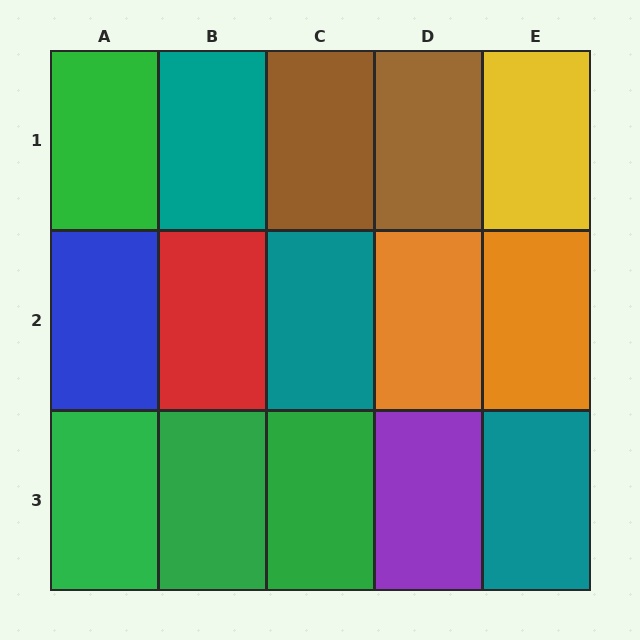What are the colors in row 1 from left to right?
Green, teal, brown, brown, yellow.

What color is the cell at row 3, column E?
Teal.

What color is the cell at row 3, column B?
Green.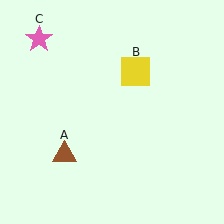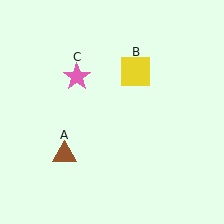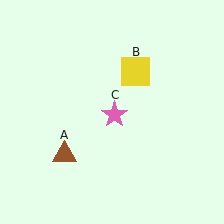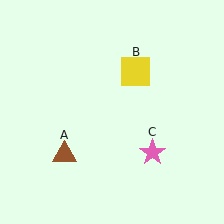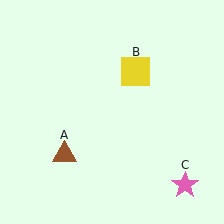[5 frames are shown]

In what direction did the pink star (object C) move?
The pink star (object C) moved down and to the right.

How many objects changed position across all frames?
1 object changed position: pink star (object C).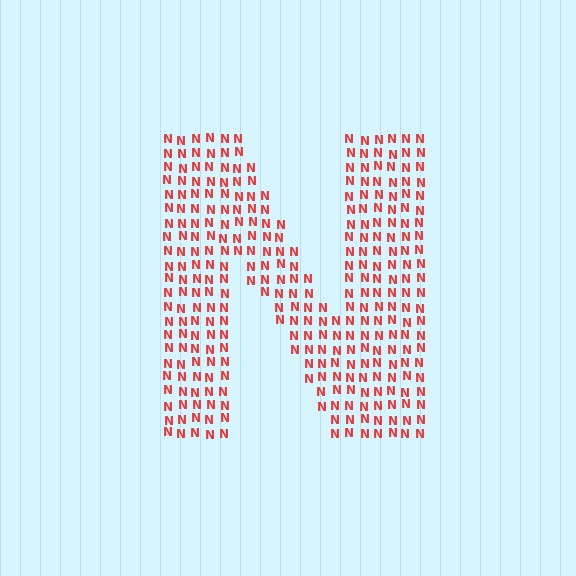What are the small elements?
The small elements are letter N's.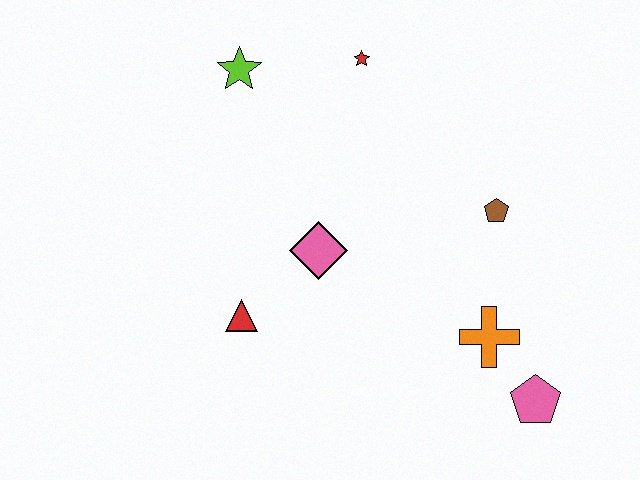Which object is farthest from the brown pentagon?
The lime star is farthest from the brown pentagon.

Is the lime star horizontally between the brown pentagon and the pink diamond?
No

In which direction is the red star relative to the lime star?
The red star is to the right of the lime star.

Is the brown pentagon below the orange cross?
No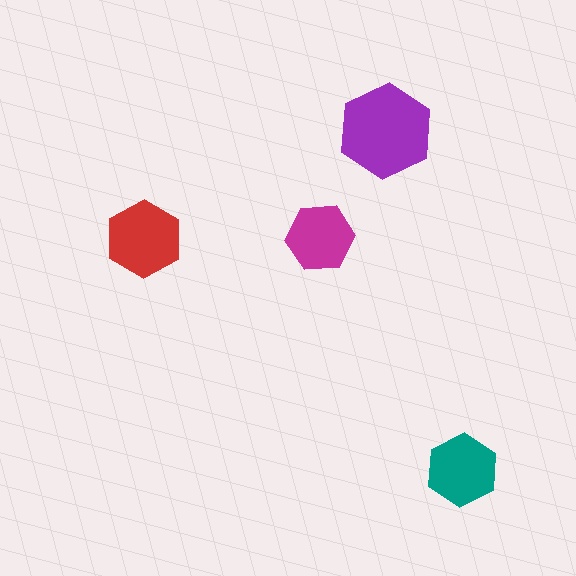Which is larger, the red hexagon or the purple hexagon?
The purple one.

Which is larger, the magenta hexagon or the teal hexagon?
The teal one.